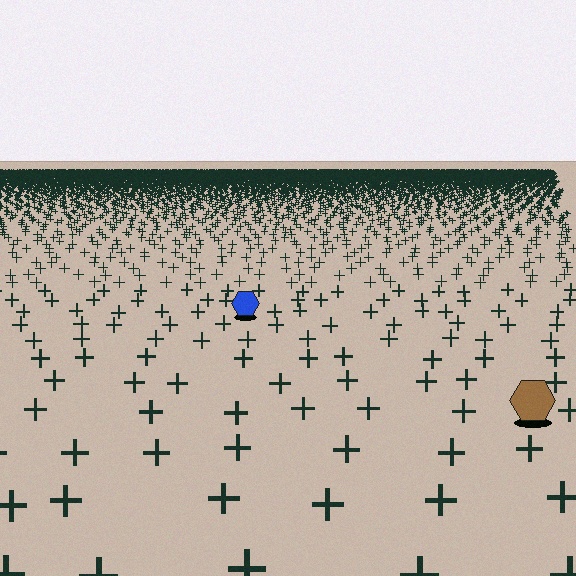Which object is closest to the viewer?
The brown hexagon is closest. The texture marks near it are larger and more spread out.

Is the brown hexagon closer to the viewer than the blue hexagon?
Yes. The brown hexagon is closer — you can tell from the texture gradient: the ground texture is coarser near it.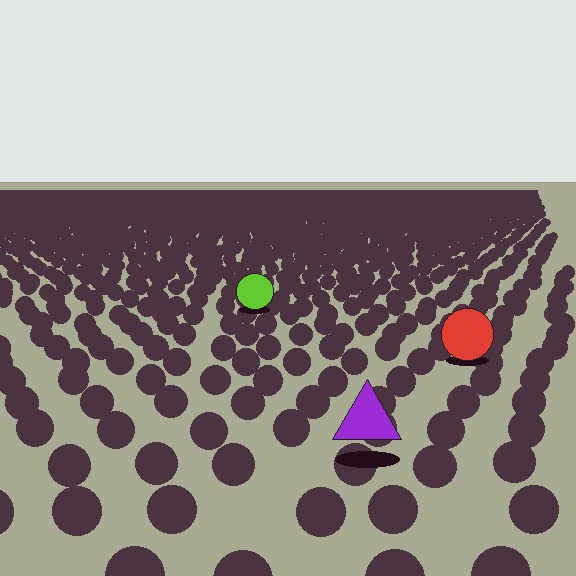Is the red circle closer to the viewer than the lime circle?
Yes. The red circle is closer — you can tell from the texture gradient: the ground texture is coarser near it.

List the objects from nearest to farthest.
From nearest to farthest: the purple triangle, the red circle, the lime circle.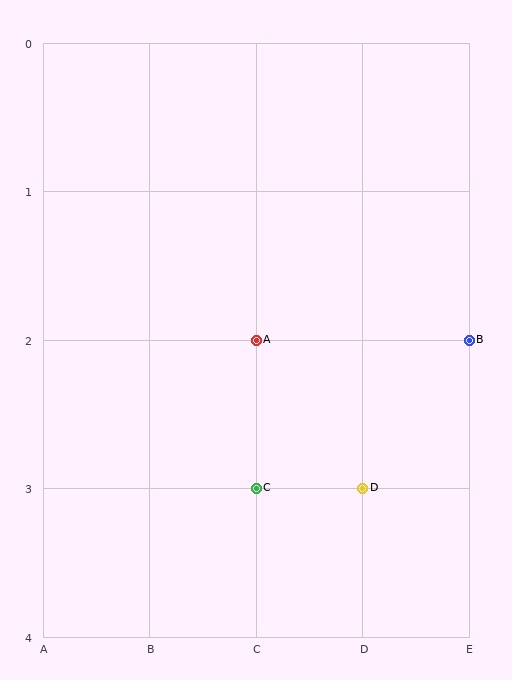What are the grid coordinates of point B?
Point B is at grid coordinates (E, 2).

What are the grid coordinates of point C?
Point C is at grid coordinates (C, 3).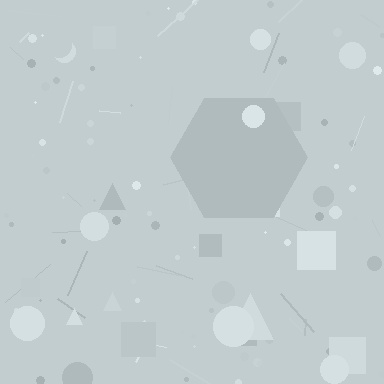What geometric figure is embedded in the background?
A hexagon is embedded in the background.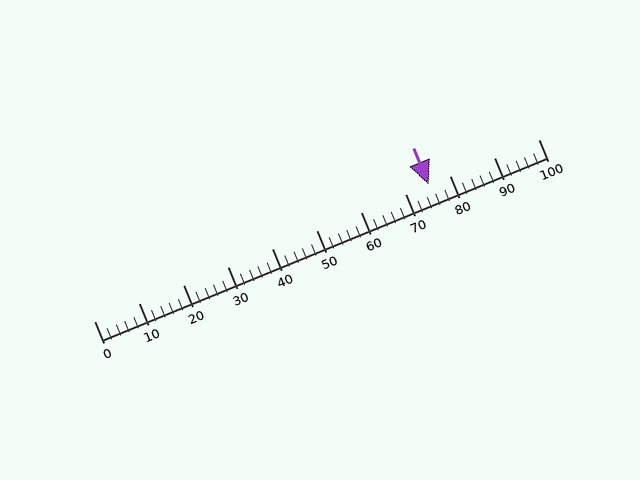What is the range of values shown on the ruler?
The ruler shows values from 0 to 100.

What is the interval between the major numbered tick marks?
The major tick marks are spaced 10 units apart.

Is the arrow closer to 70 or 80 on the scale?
The arrow is closer to 80.